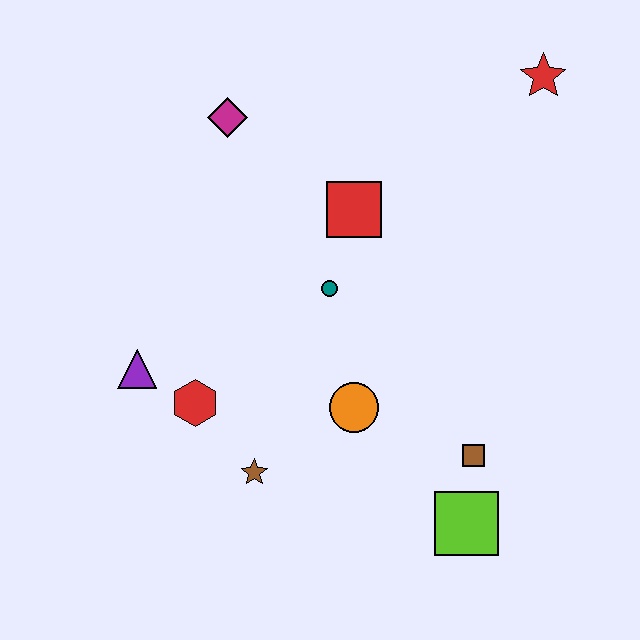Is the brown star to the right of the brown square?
No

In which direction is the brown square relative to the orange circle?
The brown square is to the right of the orange circle.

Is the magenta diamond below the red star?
Yes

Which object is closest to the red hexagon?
The purple triangle is closest to the red hexagon.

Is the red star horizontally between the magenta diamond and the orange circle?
No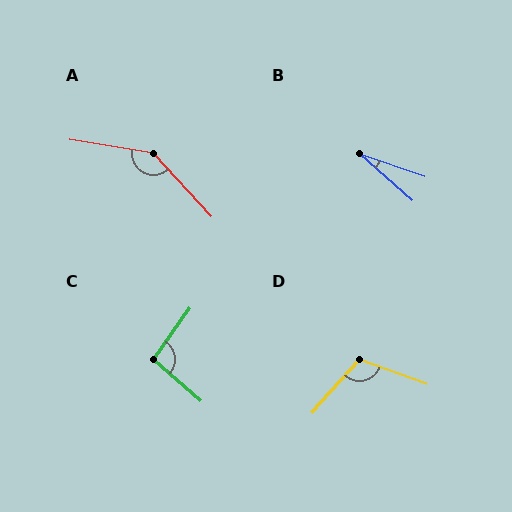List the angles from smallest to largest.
B (22°), C (96°), D (112°), A (142°).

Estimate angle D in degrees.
Approximately 112 degrees.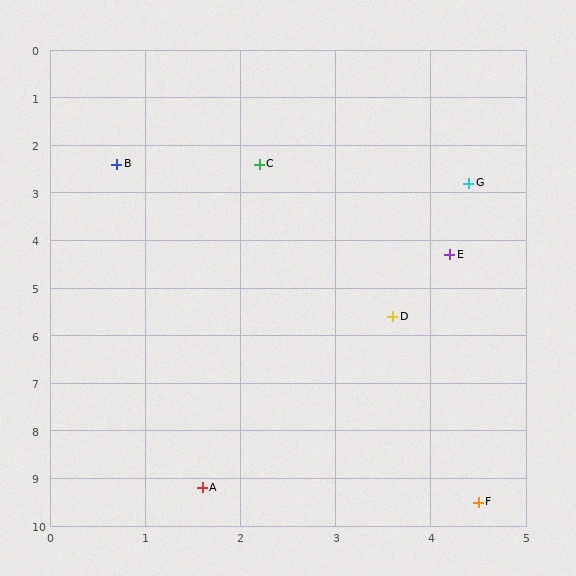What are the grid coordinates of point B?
Point B is at approximately (0.7, 2.4).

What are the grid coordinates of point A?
Point A is at approximately (1.6, 9.2).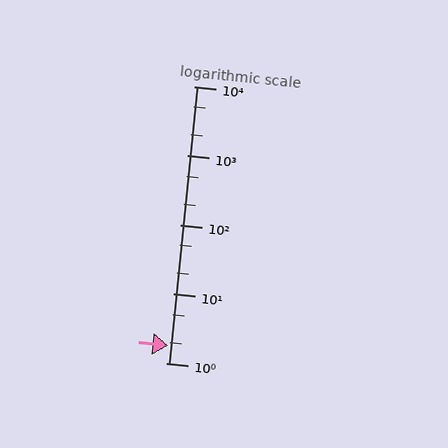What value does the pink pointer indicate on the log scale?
The pointer indicates approximately 1.8.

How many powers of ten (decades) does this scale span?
The scale spans 4 decades, from 1 to 10000.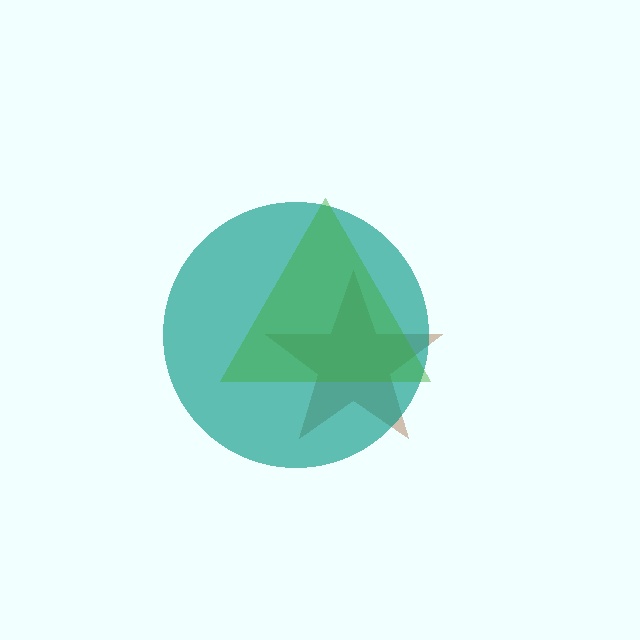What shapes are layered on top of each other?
The layered shapes are: a brown star, a teal circle, a green triangle.